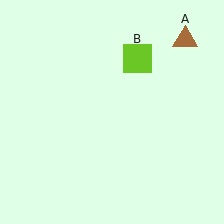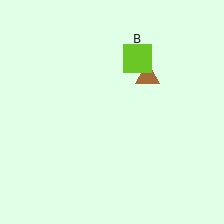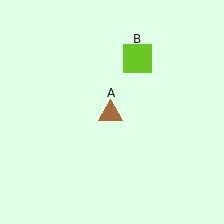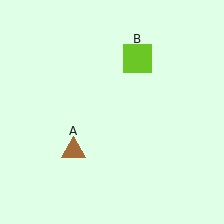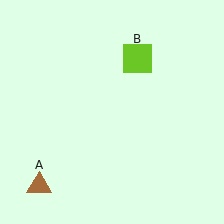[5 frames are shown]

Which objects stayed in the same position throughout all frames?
Lime square (object B) remained stationary.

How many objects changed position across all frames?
1 object changed position: brown triangle (object A).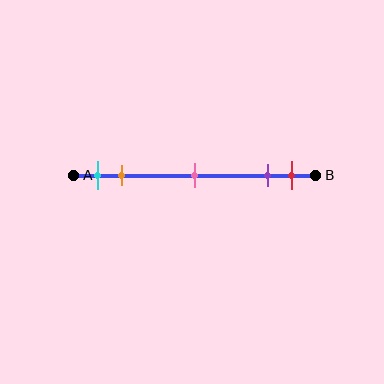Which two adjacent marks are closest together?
The purple and red marks are the closest adjacent pair.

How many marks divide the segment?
There are 5 marks dividing the segment.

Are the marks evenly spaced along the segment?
No, the marks are not evenly spaced.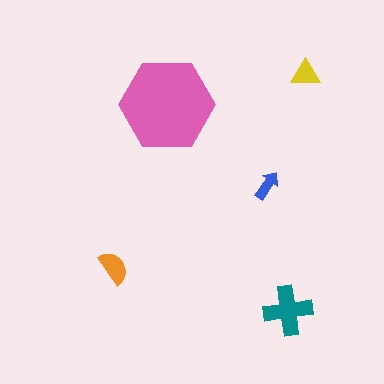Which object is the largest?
The pink hexagon.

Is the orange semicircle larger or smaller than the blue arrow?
Larger.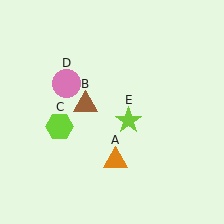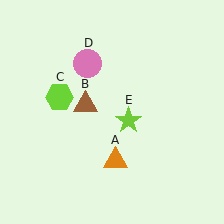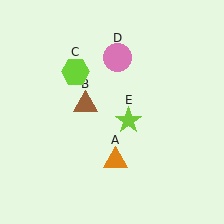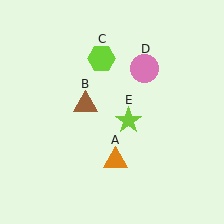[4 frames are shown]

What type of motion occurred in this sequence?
The lime hexagon (object C), pink circle (object D) rotated clockwise around the center of the scene.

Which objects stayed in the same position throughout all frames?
Orange triangle (object A) and brown triangle (object B) and lime star (object E) remained stationary.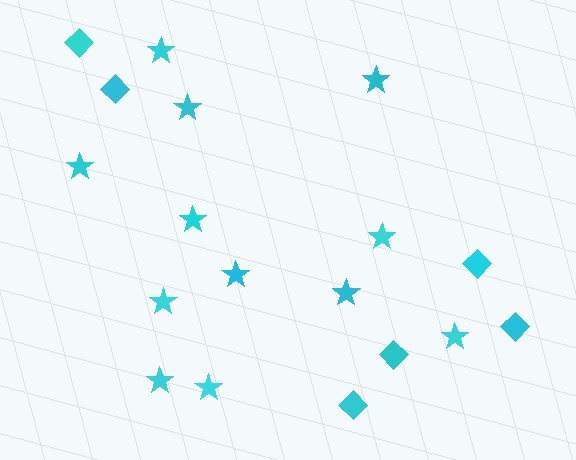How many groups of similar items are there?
There are 2 groups: one group of diamonds (6) and one group of stars (12).